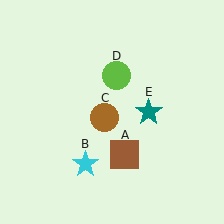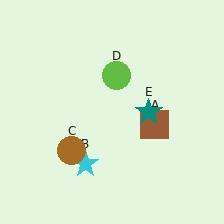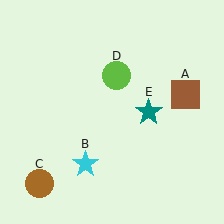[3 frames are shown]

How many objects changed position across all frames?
2 objects changed position: brown square (object A), brown circle (object C).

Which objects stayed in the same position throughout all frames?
Cyan star (object B) and lime circle (object D) and teal star (object E) remained stationary.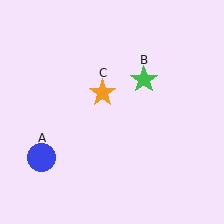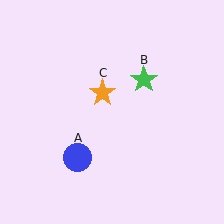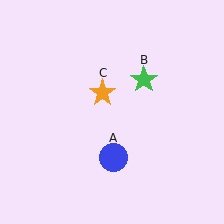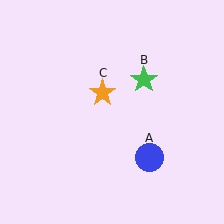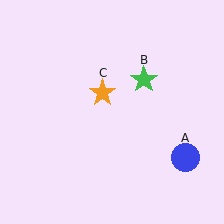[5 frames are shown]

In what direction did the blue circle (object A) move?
The blue circle (object A) moved right.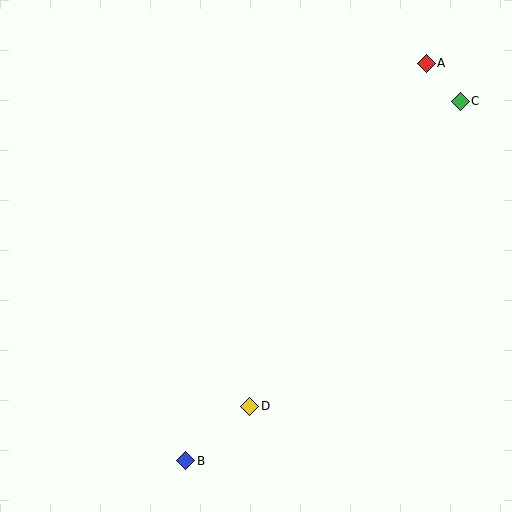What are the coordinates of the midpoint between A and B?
The midpoint between A and B is at (306, 262).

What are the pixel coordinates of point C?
Point C is at (460, 101).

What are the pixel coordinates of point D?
Point D is at (250, 406).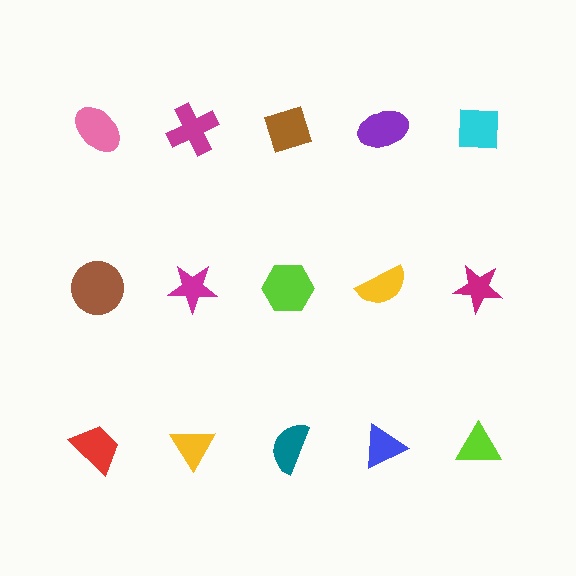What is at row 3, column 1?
A red trapezoid.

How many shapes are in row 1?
5 shapes.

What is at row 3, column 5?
A lime triangle.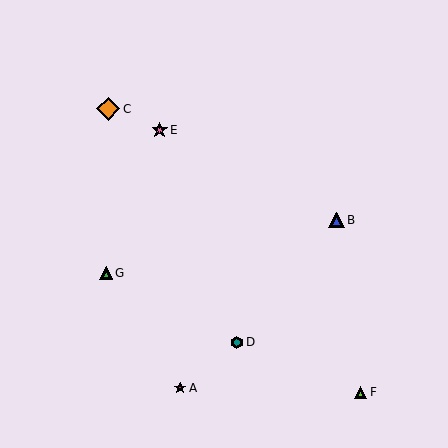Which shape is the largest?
The orange diamond (labeled C) is the largest.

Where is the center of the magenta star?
The center of the magenta star is at (180, 388).